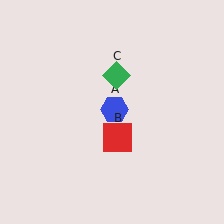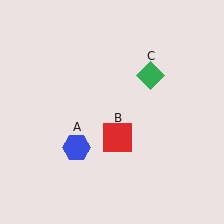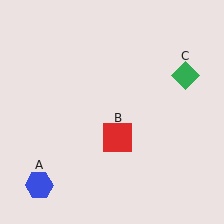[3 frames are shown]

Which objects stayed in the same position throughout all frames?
Red square (object B) remained stationary.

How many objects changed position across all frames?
2 objects changed position: blue hexagon (object A), green diamond (object C).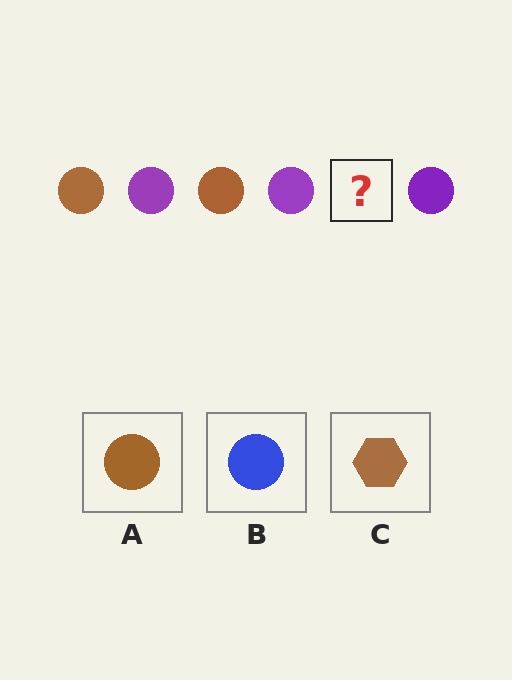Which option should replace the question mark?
Option A.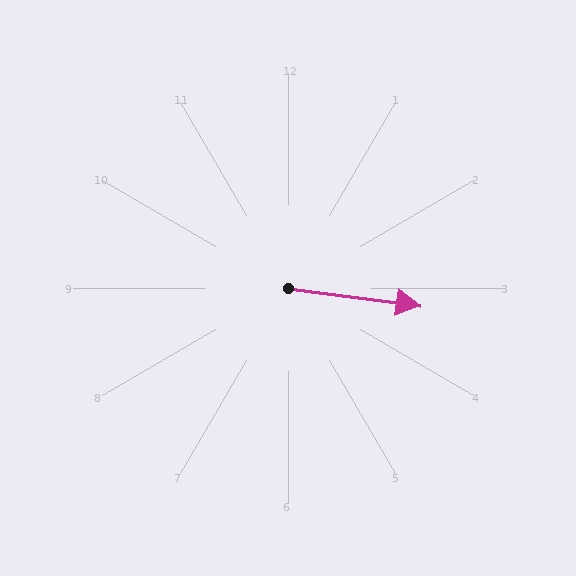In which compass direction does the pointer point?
East.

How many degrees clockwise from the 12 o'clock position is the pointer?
Approximately 97 degrees.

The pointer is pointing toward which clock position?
Roughly 3 o'clock.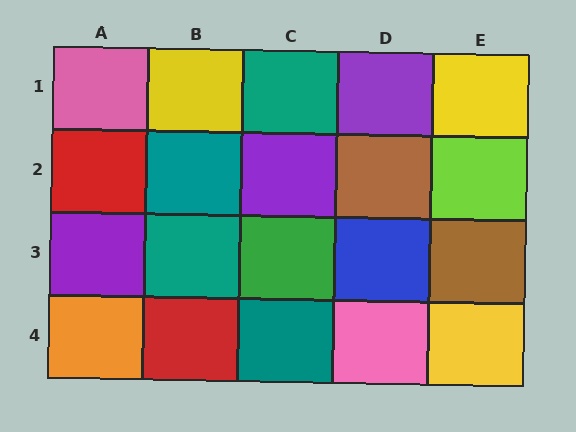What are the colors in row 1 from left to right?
Pink, yellow, teal, purple, yellow.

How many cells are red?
2 cells are red.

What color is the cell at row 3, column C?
Green.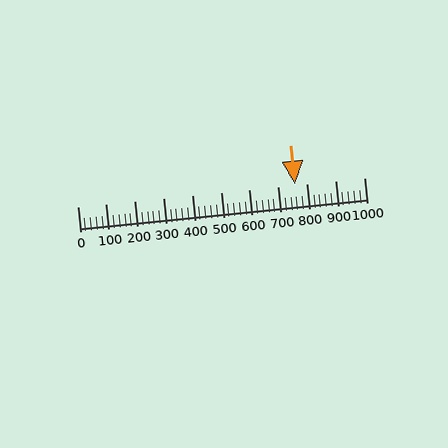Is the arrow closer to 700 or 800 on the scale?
The arrow is closer to 800.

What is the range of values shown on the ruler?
The ruler shows values from 0 to 1000.